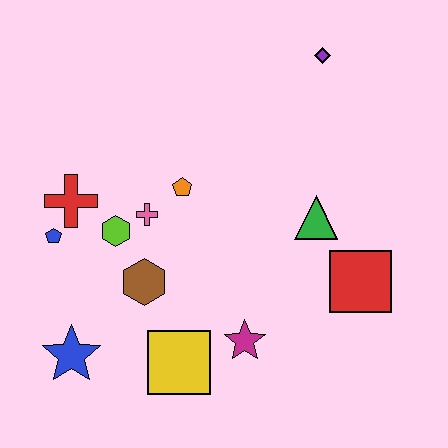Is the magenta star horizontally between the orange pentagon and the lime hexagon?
No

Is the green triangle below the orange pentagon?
Yes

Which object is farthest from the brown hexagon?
The purple diamond is farthest from the brown hexagon.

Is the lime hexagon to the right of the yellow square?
No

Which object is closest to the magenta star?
The yellow square is closest to the magenta star.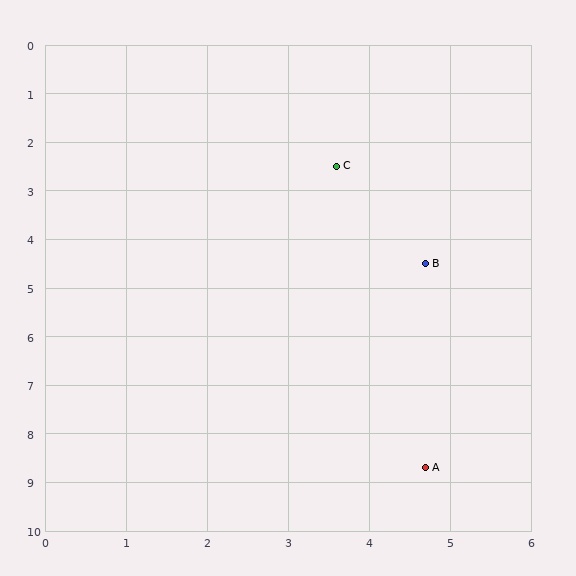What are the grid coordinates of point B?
Point B is at approximately (4.7, 4.5).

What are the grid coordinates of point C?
Point C is at approximately (3.6, 2.5).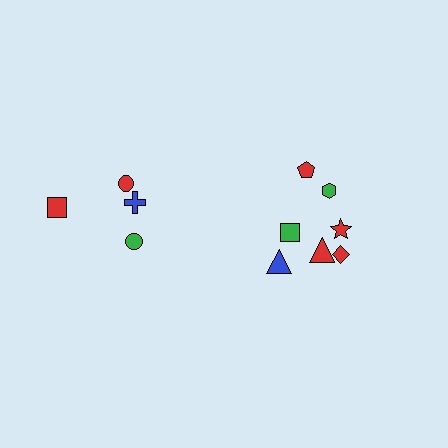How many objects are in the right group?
There are 7 objects.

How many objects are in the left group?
There are 4 objects.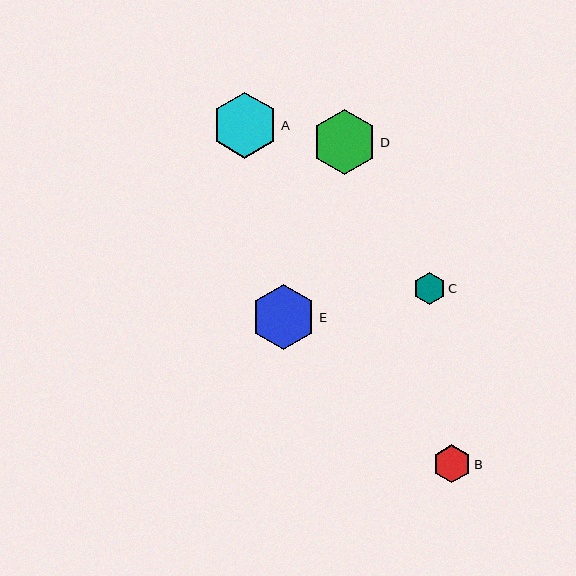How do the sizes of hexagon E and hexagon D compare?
Hexagon E and hexagon D are approximately the same size.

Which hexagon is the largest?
Hexagon A is the largest with a size of approximately 66 pixels.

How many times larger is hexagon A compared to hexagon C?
Hexagon A is approximately 2.1 times the size of hexagon C.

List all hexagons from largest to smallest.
From largest to smallest: A, E, D, B, C.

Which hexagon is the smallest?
Hexagon C is the smallest with a size of approximately 32 pixels.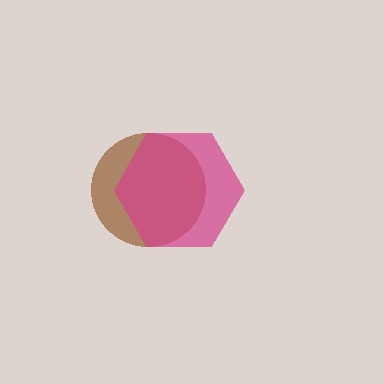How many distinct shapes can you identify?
There are 2 distinct shapes: a brown circle, a magenta hexagon.